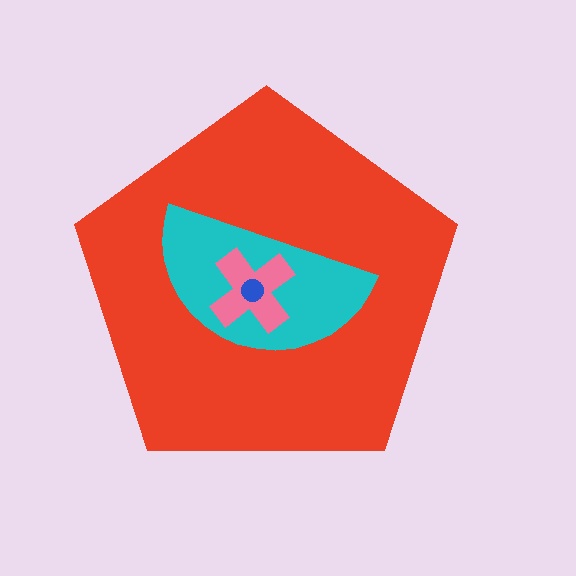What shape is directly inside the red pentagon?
The cyan semicircle.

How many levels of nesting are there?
4.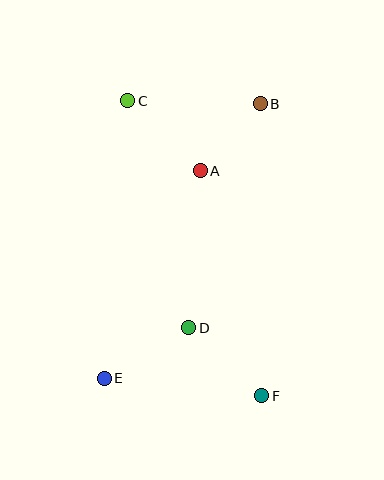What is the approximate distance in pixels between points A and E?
The distance between A and E is approximately 229 pixels.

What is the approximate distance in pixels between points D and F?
The distance between D and F is approximately 99 pixels.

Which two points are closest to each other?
Points A and B are closest to each other.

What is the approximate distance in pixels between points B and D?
The distance between B and D is approximately 235 pixels.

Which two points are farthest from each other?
Points C and F are farthest from each other.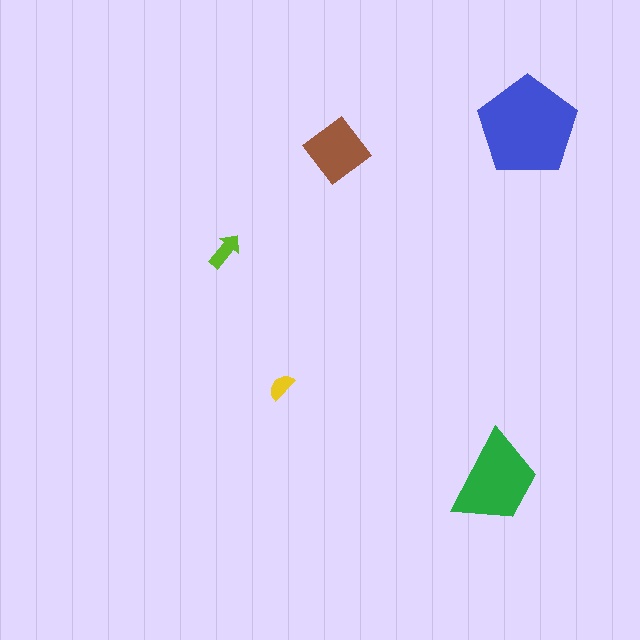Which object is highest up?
The blue pentagon is topmost.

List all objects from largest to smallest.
The blue pentagon, the green trapezoid, the brown diamond, the lime arrow, the yellow semicircle.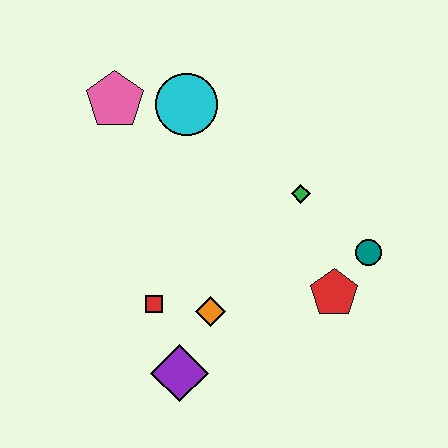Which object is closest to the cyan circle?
The pink pentagon is closest to the cyan circle.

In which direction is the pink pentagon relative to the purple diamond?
The pink pentagon is above the purple diamond.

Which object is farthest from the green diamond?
The purple diamond is farthest from the green diamond.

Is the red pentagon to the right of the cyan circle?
Yes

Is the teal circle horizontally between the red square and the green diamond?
No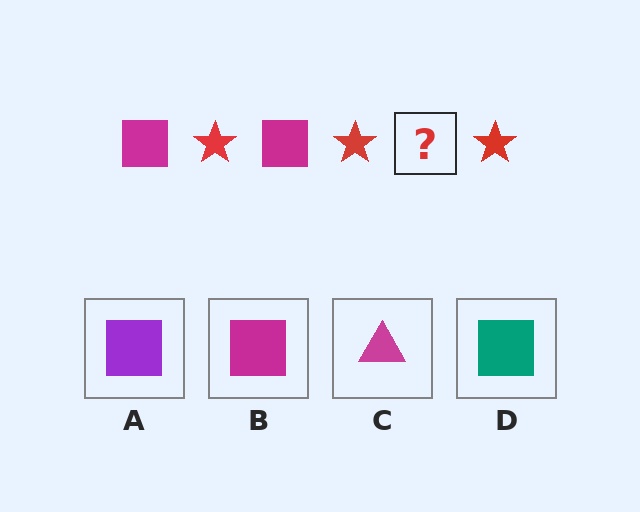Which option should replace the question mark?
Option B.